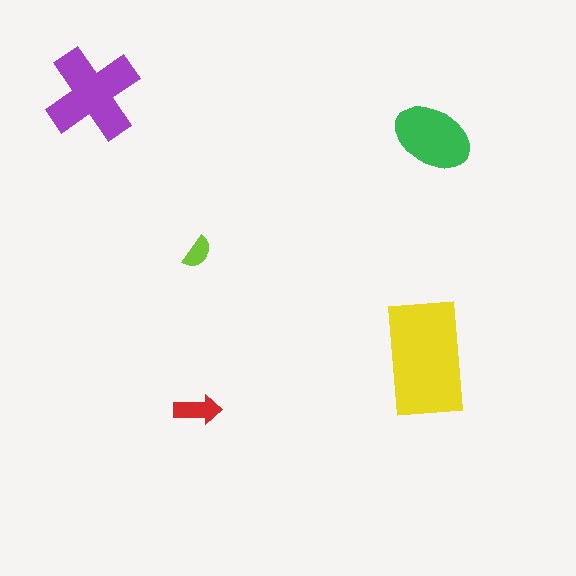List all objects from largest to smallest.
The yellow rectangle, the purple cross, the green ellipse, the red arrow, the lime semicircle.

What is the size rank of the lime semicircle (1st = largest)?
5th.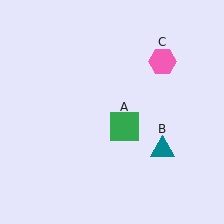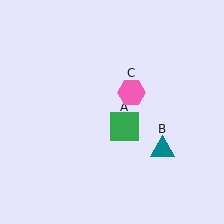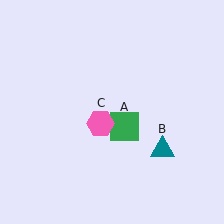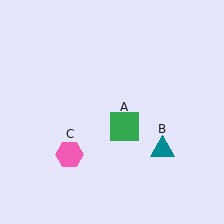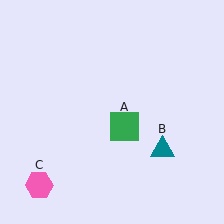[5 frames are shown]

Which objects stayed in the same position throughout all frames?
Green square (object A) and teal triangle (object B) remained stationary.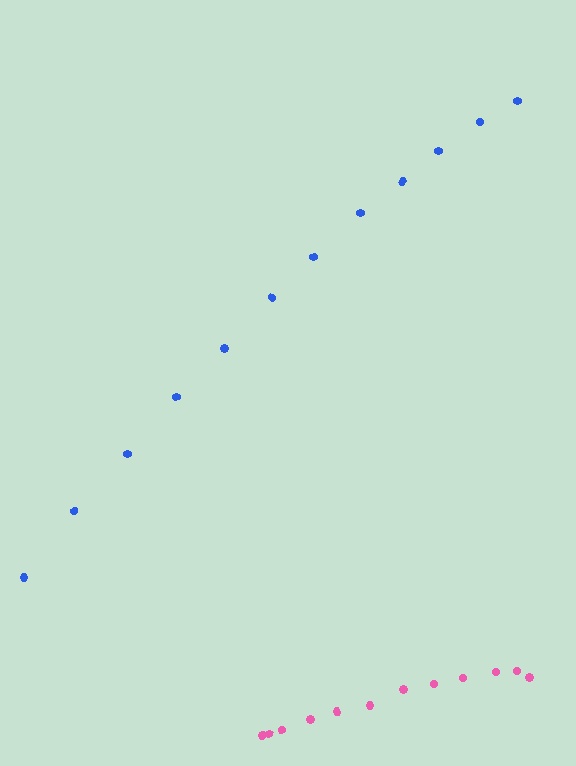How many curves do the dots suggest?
There are 2 distinct paths.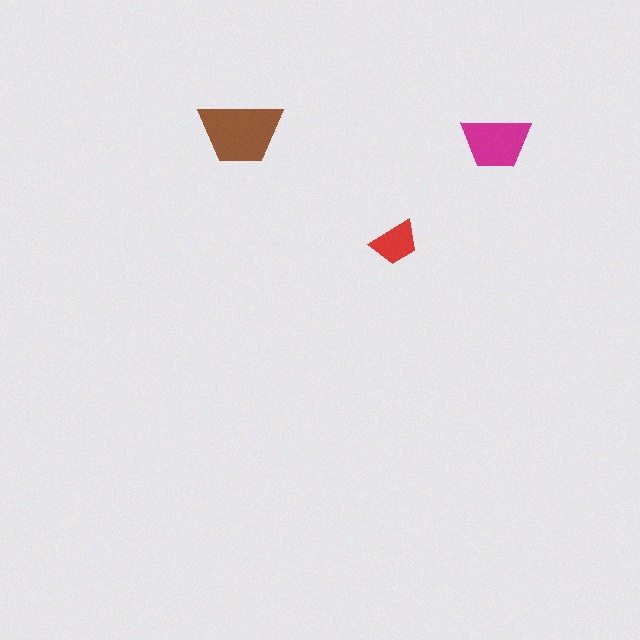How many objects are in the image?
There are 3 objects in the image.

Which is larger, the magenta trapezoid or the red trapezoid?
The magenta one.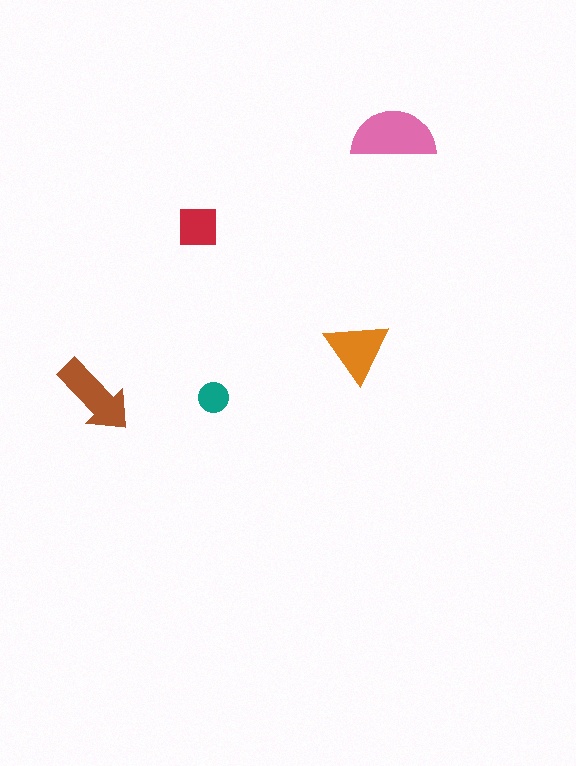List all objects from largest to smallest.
The pink semicircle, the brown arrow, the orange triangle, the red square, the teal circle.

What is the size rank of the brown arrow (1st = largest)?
2nd.